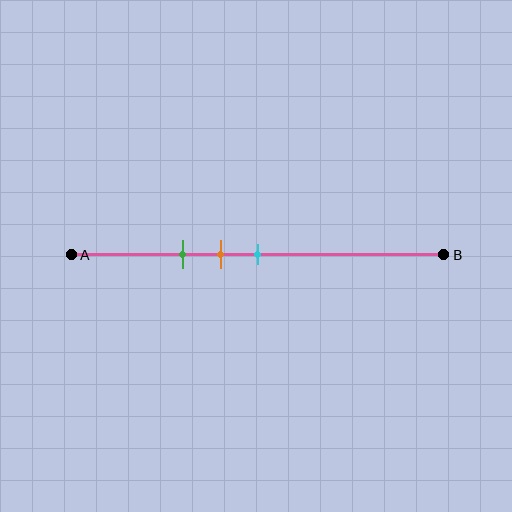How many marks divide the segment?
There are 3 marks dividing the segment.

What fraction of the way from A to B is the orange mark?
The orange mark is approximately 40% (0.4) of the way from A to B.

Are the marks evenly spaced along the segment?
Yes, the marks are approximately evenly spaced.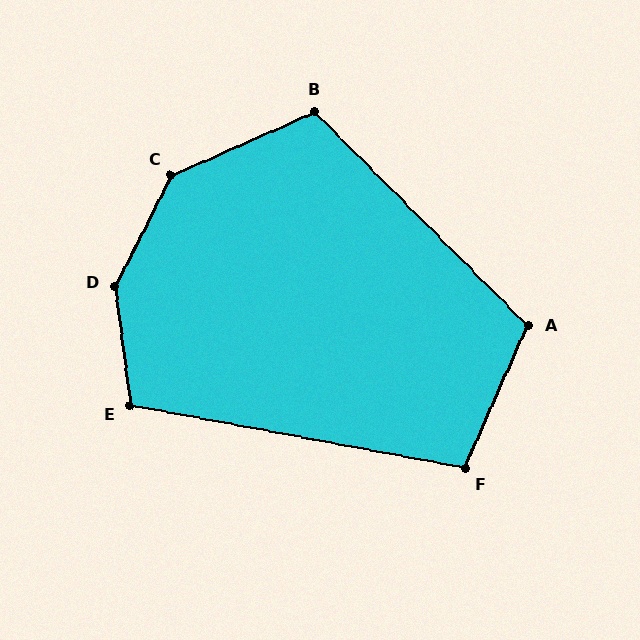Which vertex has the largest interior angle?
D, at approximately 146 degrees.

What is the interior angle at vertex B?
Approximately 111 degrees (obtuse).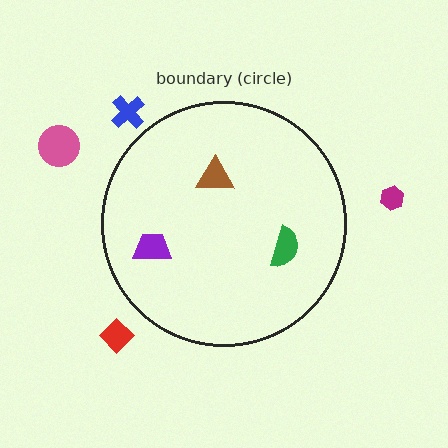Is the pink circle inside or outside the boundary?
Outside.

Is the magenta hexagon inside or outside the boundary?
Outside.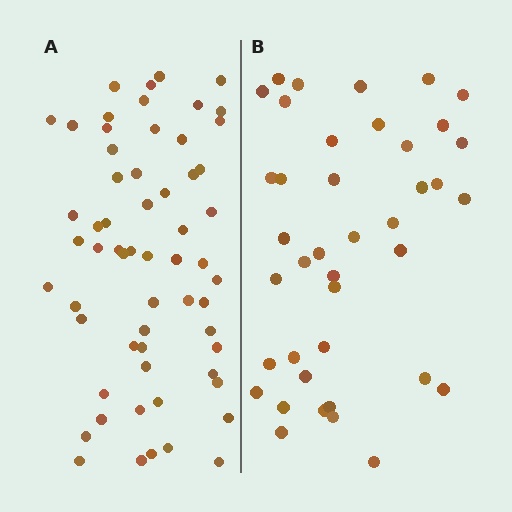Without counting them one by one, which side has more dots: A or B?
Region A (the left region) has more dots.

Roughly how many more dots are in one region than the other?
Region A has approximately 20 more dots than region B.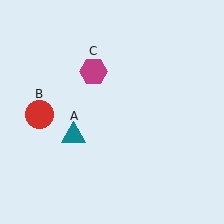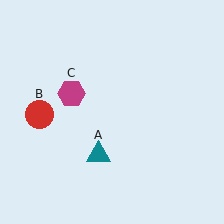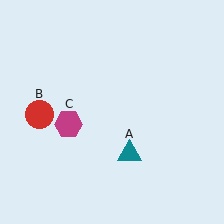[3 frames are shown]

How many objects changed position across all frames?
2 objects changed position: teal triangle (object A), magenta hexagon (object C).